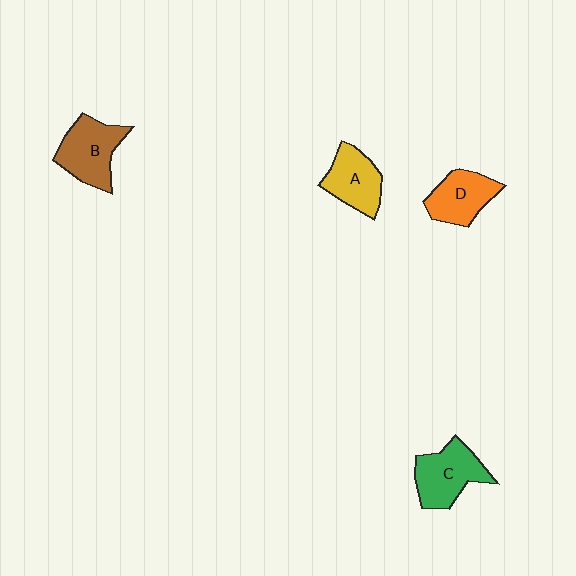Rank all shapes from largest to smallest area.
From largest to smallest: C (green), B (brown), A (yellow), D (orange).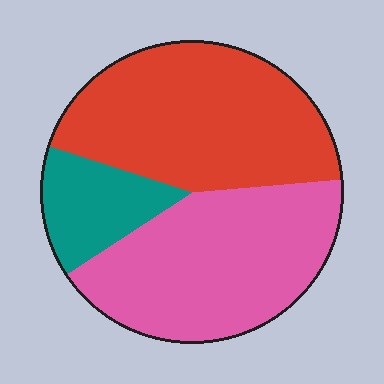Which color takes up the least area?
Teal, at roughly 15%.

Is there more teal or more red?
Red.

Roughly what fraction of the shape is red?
Red covers 44% of the shape.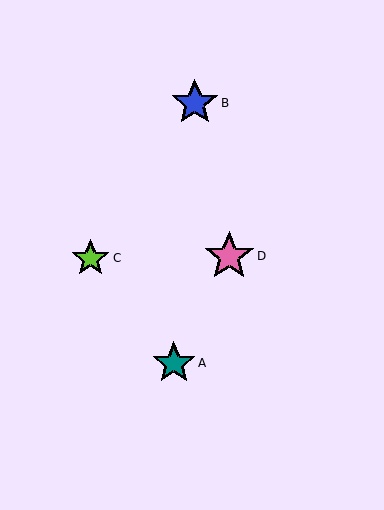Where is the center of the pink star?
The center of the pink star is at (229, 256).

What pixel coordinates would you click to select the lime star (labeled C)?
Click at (91, 258) to select the lime star C.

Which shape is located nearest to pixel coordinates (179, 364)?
The teal star (labeled A) at (174, 363) is nearest to that location.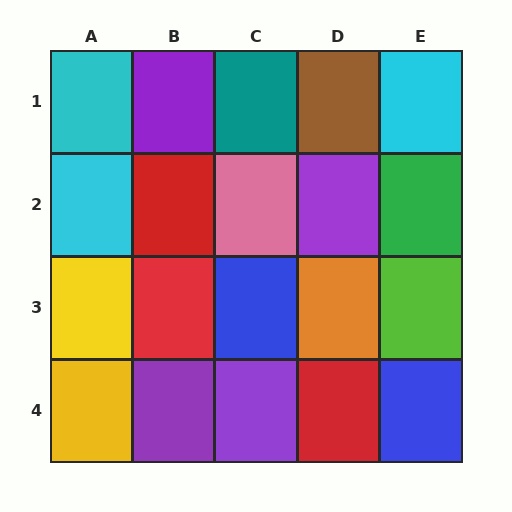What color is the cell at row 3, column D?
Orange.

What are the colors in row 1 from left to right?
Cyan, purple, teal, brown, cyan.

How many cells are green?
1 cell is green.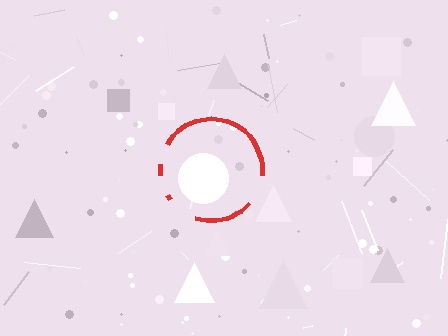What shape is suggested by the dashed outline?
The dashed outline suggests a circle.